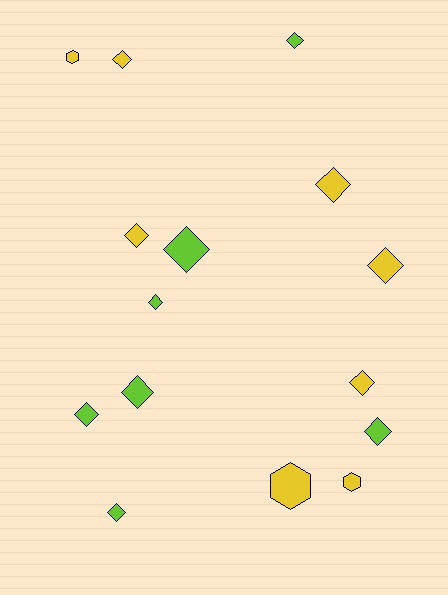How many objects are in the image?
There are 15 objects.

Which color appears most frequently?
Yellow, with 8 objects.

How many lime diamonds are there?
There are 7 lime diamonds.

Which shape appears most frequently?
Diamond, with 12 objects.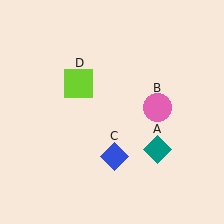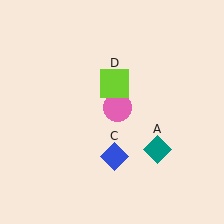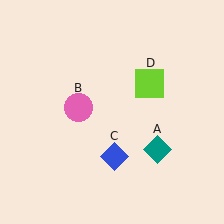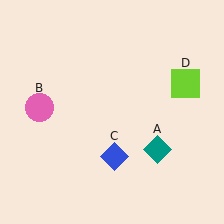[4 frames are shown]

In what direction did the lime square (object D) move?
The lime square (object D) moved right.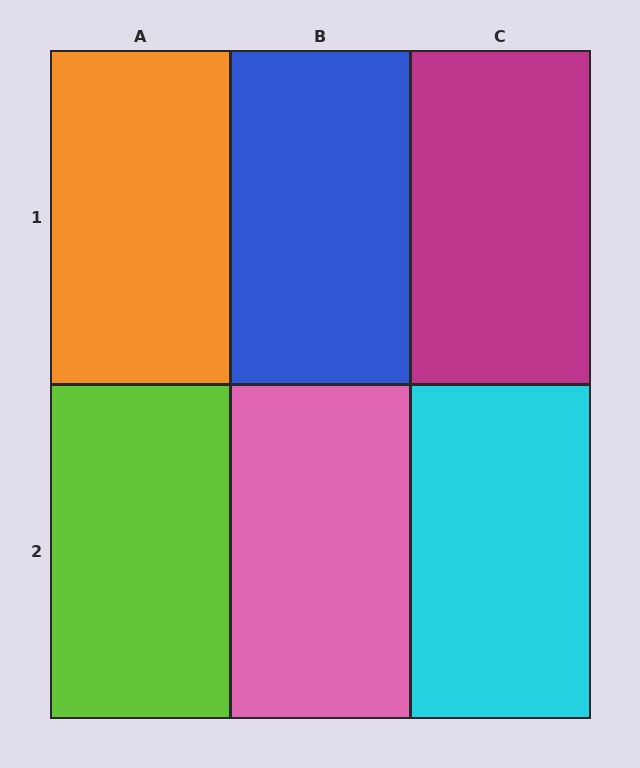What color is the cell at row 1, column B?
Blue.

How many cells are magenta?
1 cell is magenta.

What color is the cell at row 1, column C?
Magenta.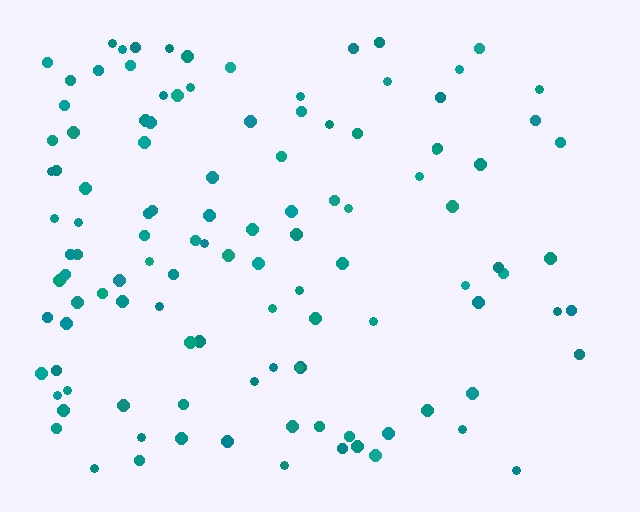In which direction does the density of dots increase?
From right to left, with the left side densest.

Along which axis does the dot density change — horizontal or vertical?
Horizontal.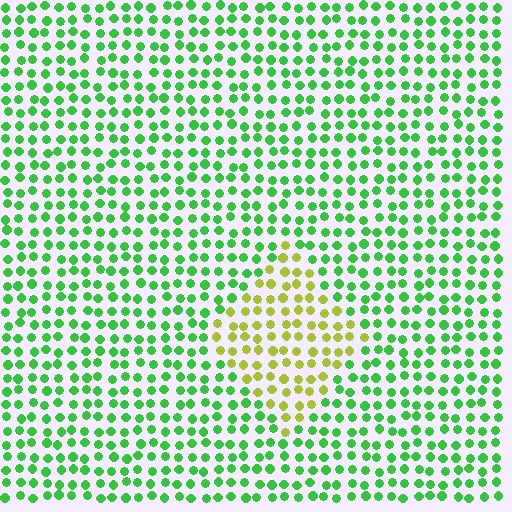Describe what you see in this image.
The image is filled with small green elements in a uniform arrangement. A diamond-shaped region is visible where the elements are tinted to a slightly different hue, forming a subtle color boundary.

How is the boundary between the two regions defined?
The boundary is defined purely by a slight shift in hue (about 51 degrees). Spacing, size, and orientation are identical on both sides.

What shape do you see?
I see a diamond.